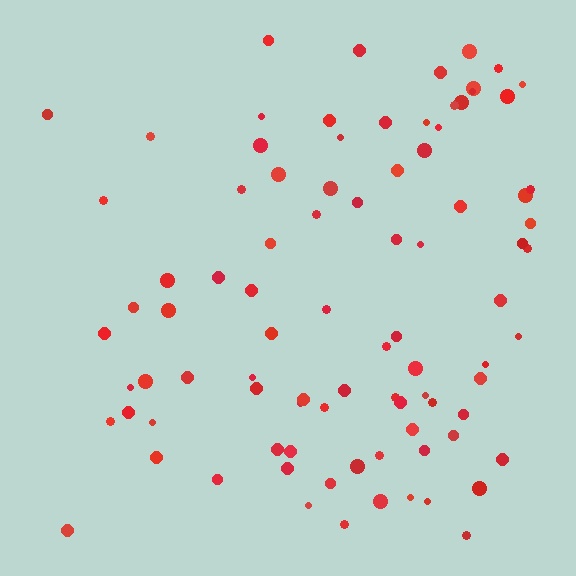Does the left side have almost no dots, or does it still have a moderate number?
Still a moderate number, just noticeably fewer than the right.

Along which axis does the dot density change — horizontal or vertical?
Horizontal.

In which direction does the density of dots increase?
From left to right, with the right side densest.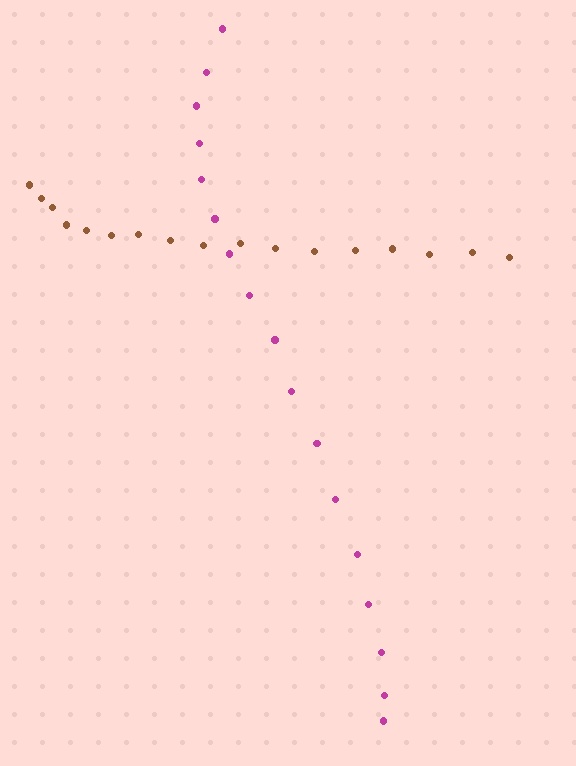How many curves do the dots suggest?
There are 2 distinct paths.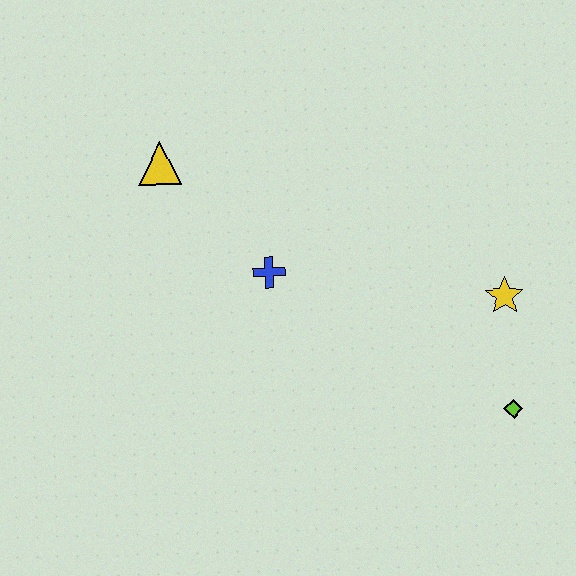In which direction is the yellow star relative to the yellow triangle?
The yellow star is to the right of the yellow triangle.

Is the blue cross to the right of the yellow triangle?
Yes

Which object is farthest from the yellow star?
The yellow triangle is farthest from the yellow star.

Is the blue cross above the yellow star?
Yes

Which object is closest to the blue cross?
The yellow triangle is closest to the blue cross.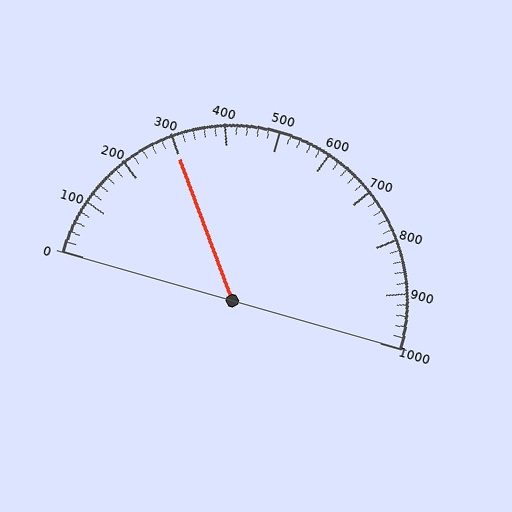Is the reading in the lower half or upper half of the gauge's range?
The reading is in the lower half of the range (0 to 1000).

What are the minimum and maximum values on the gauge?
The gauge ranges from 0 to 1000.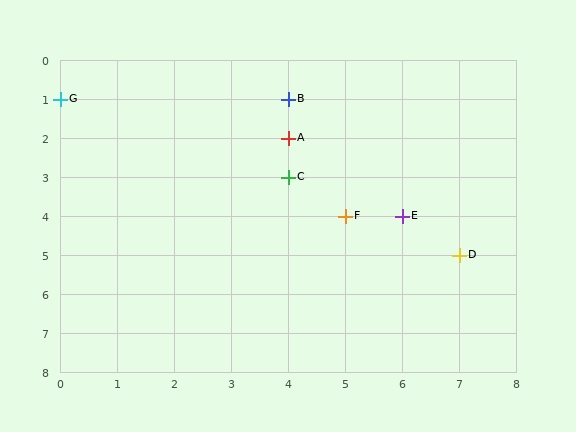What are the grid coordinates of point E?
Point E is at grid coordinates (6, 4).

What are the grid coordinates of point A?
Point A is at grid coordinates (4, 2).